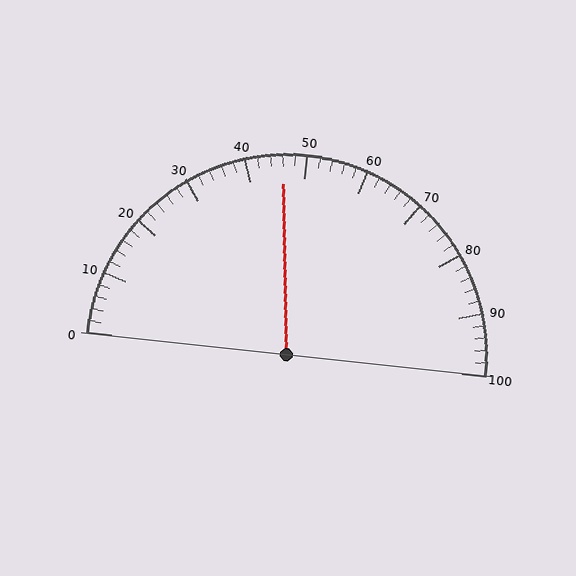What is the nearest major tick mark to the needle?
The nearest major tick mark is 50.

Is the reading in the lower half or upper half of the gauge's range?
The reading is in the lower half of the range (0 to 100).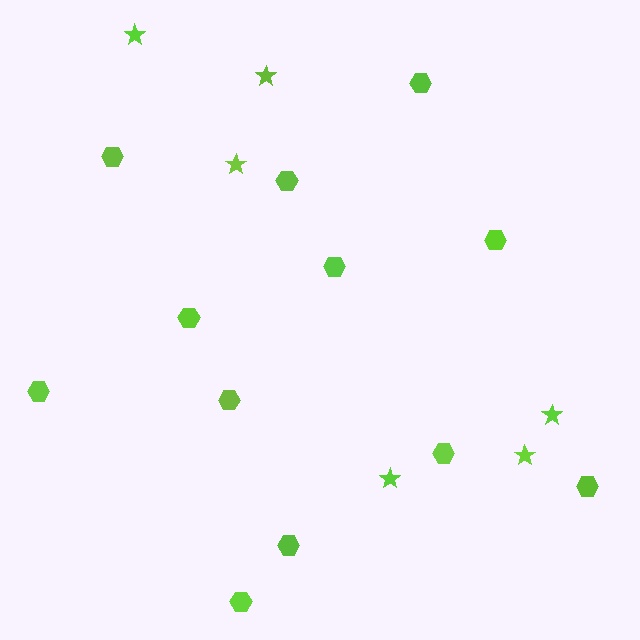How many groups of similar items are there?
There are 2 groups: one group of stars (6) and one group of hexagons (12).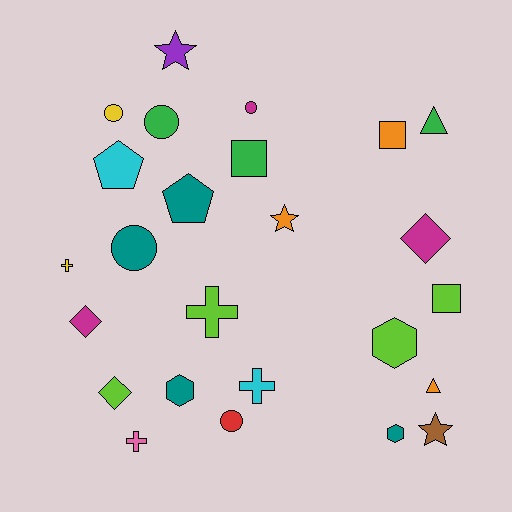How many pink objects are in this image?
There is 1 pink object.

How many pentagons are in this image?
There are 2 pentagons.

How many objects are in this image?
There are 25 objects.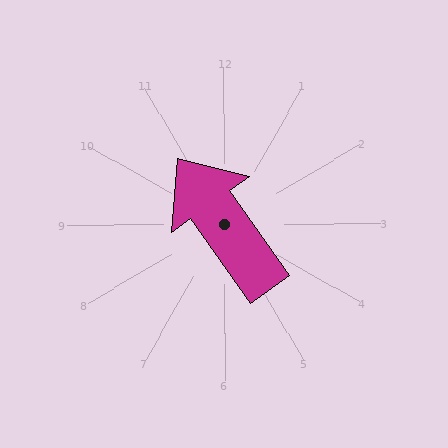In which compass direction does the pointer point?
Northwest.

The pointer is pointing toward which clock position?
Roughly 11 o'clock.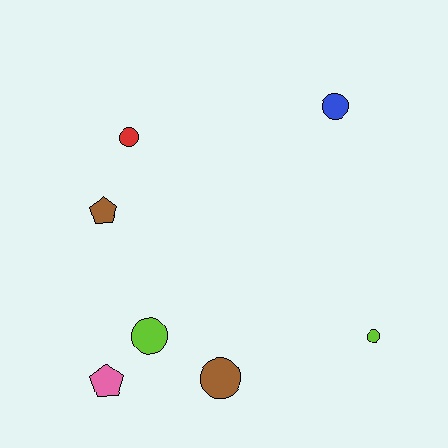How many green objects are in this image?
There are no green objects.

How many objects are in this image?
There are 7 objects.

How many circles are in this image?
There are 5 circles.